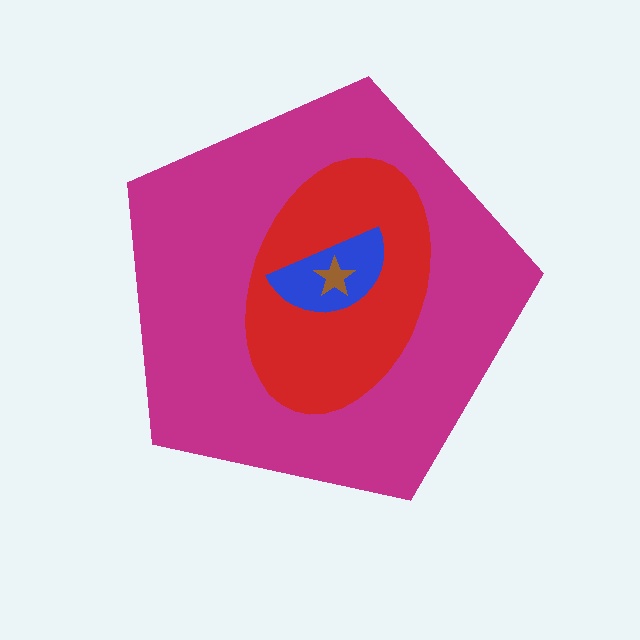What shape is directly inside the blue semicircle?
The brown star.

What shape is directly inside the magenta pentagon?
The red ellipse.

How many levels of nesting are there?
4.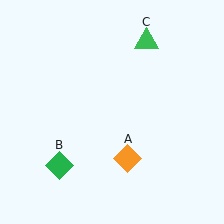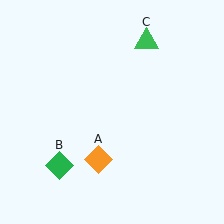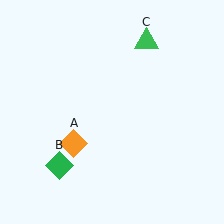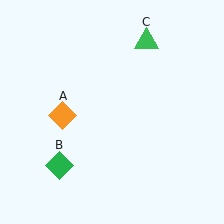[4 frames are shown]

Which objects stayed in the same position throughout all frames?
Green diamond (object B) and green triangle (object C) remained stationary.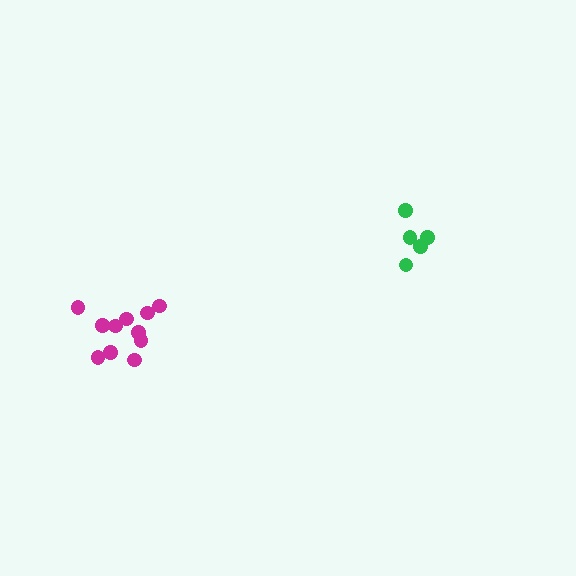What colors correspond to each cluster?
The clusters are colored: magenta, green.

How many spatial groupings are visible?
There are 2 spatial groupings.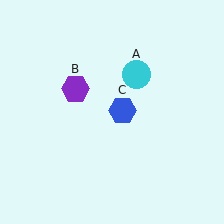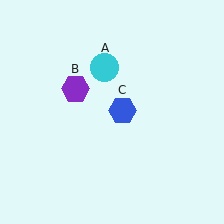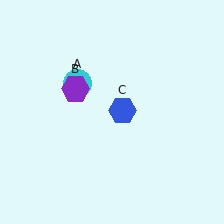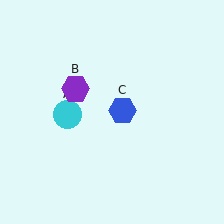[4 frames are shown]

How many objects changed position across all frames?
1 object changed position: cyan circle (object A).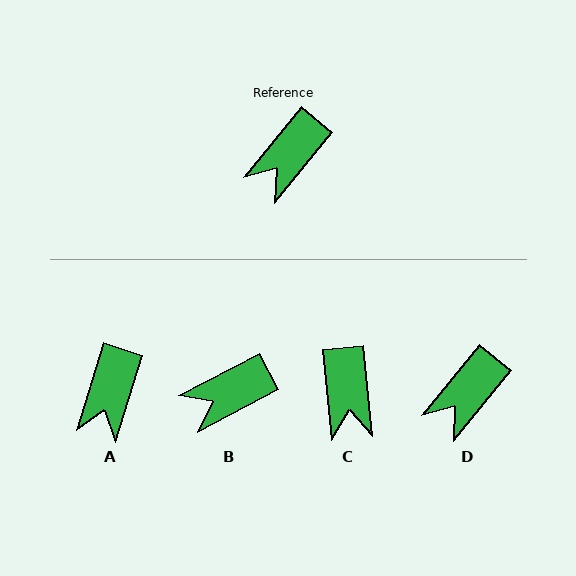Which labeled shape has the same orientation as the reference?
D.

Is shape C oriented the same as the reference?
No, it is off by about 45 degrees.